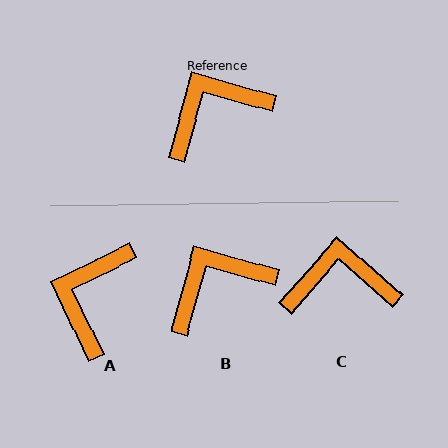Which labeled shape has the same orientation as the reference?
B.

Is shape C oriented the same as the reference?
No, it is off by about 26 degrees.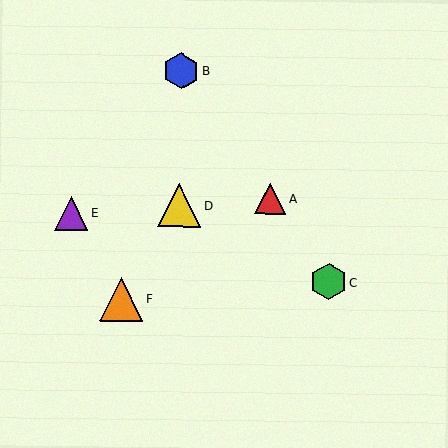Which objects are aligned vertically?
Objects B, D are aligned vertically.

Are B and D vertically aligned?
Yes, both are at x≈181.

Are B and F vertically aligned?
No, B is at x≈181 and F is at x≈121.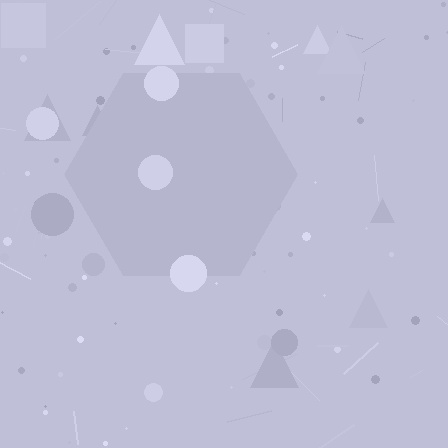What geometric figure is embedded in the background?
A hexagon is embedded in the background.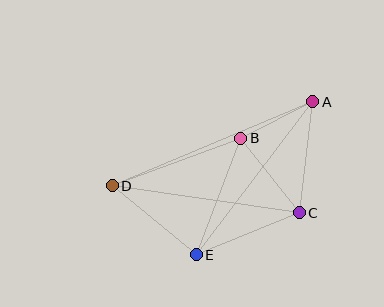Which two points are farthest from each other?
Points A and D are farthest from each other.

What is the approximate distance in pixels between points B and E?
The distance between B and E is approximately 125 pixels.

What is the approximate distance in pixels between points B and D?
The distance between B and D is approximately 137 pixels.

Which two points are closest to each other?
Points A and B are closest to each other.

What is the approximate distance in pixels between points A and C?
The distance between A and C is approximately 112 pixels.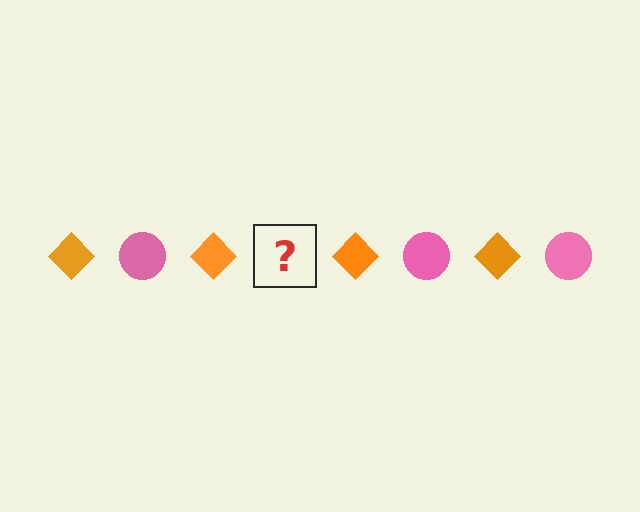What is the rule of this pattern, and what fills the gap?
The rule is that the pattern alternates between orange diamond and pink circle. The gap should be filled with a pink circle.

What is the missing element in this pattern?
The missing element is a pink circle.